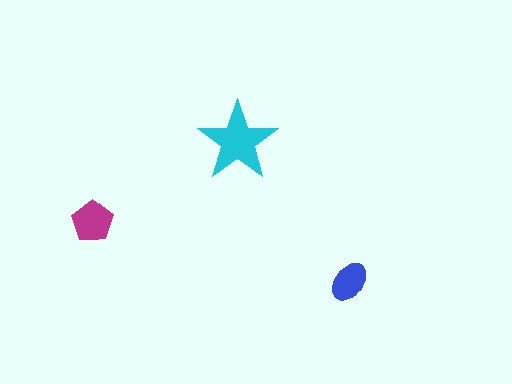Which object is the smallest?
The blue ellipse.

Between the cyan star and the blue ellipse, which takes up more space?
The cyan star.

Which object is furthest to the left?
The magenta pentagon is leftmost.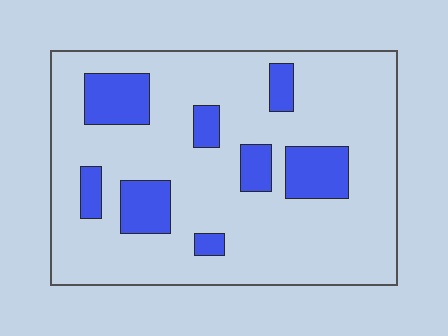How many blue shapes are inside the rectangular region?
8.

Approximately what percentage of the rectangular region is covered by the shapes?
Approximately 20%.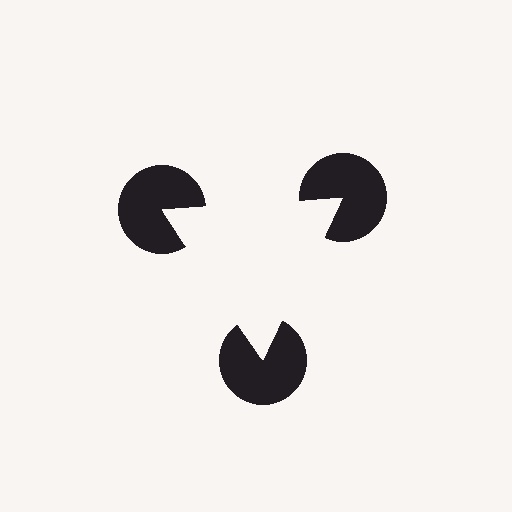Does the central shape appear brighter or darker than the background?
It typically appears slightly brighter than the background, even though no actual brightness change is drawn.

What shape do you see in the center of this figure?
An illusory triangle — its edges are inferred from the aligned wedge cuts in the pac-man discs, not physically drawn.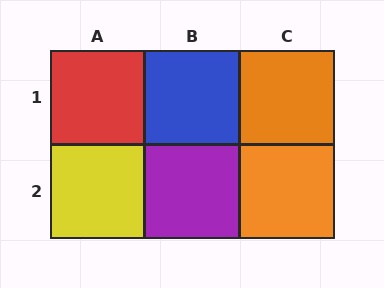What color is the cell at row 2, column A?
Yellow.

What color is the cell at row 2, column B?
Purple.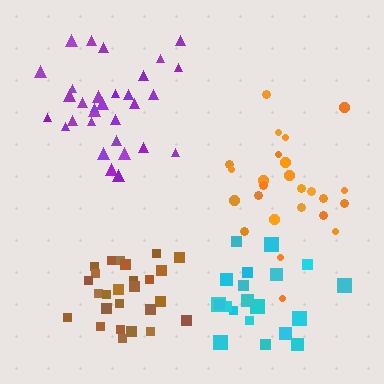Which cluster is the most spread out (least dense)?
Orange.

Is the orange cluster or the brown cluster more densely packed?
Brown.